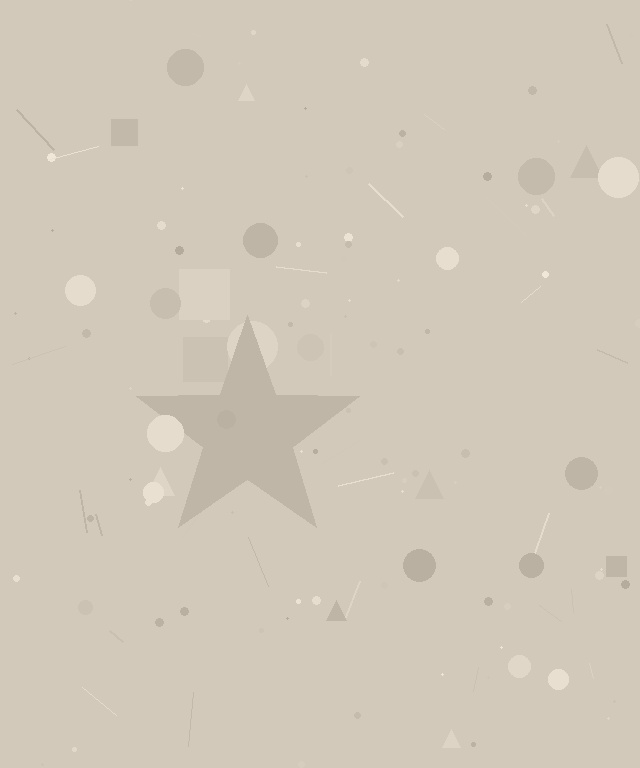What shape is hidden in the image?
A star is hidden in the image.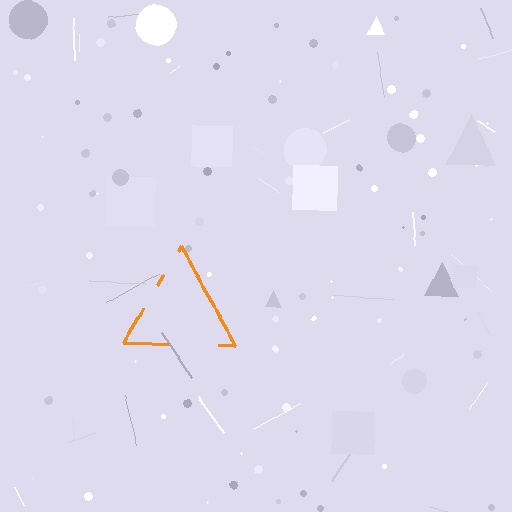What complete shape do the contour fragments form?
The contour fragments form a triangle.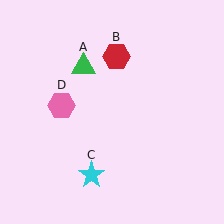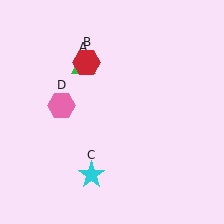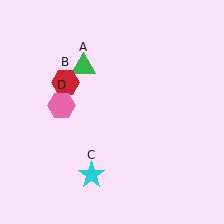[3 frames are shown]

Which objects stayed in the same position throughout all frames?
Green triangle (object A) and cyan star (object C) and pink hexagon (object D) remained stationary.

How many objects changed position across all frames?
1 object changed position: red hexagon (object B).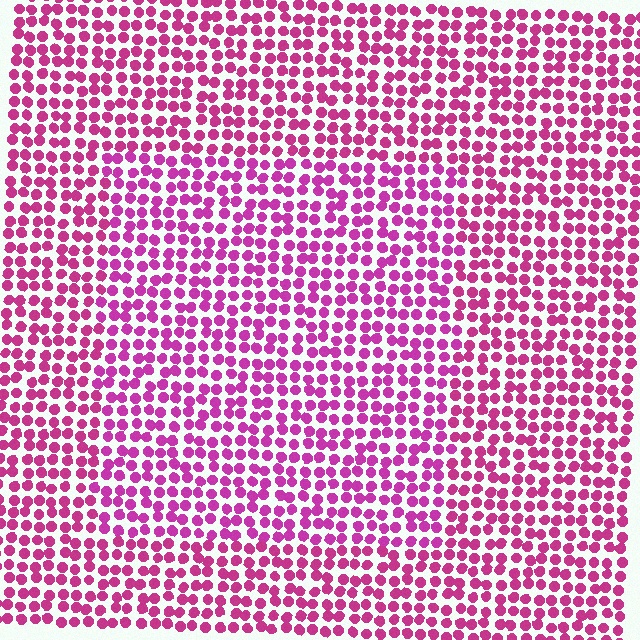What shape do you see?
I see a rectangle.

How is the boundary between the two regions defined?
The boundary is defined purely by a slight shift in hue (about 14 degrees). Spacing, size, and orientation are identical on both sides.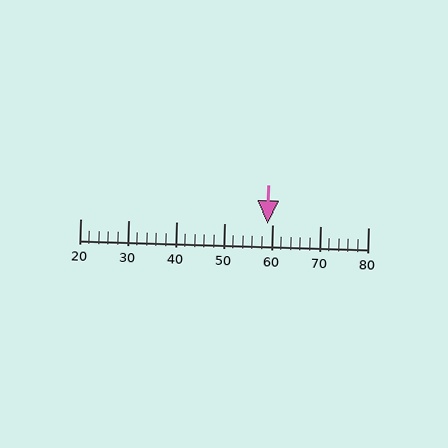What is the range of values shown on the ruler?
The ruler shows values from 20 to 80.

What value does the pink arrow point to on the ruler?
The pink arrow points to approximately 59.